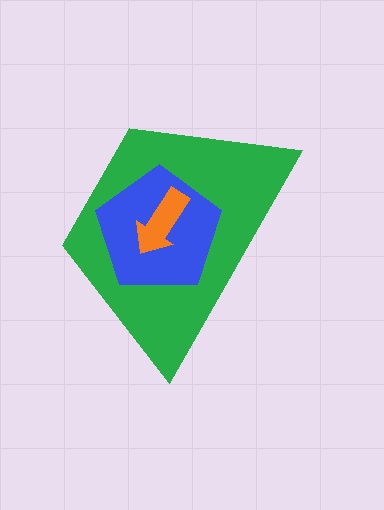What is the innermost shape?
The orange arrow.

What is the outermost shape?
The green trapezoid.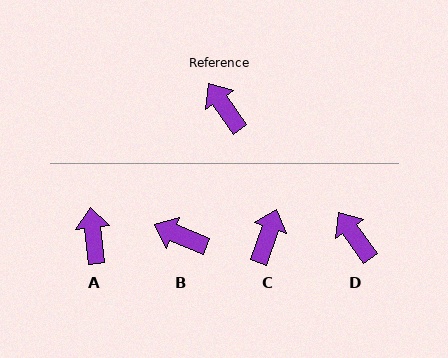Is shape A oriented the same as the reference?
No, it is off by about 29 degrees.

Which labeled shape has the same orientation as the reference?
D.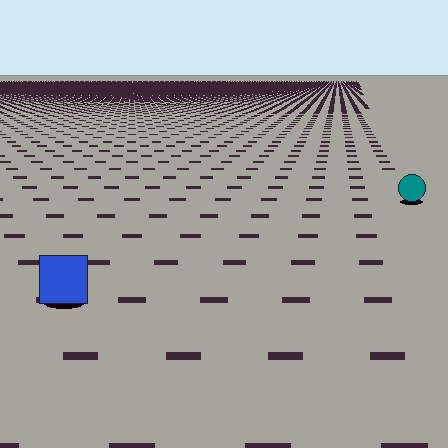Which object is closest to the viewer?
The blue square is closest. The texture marks near it are larger and more spread out.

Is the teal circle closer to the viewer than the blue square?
No. The blue square is closer — you can tell from the texture gradient: the ground texture is coarser near it.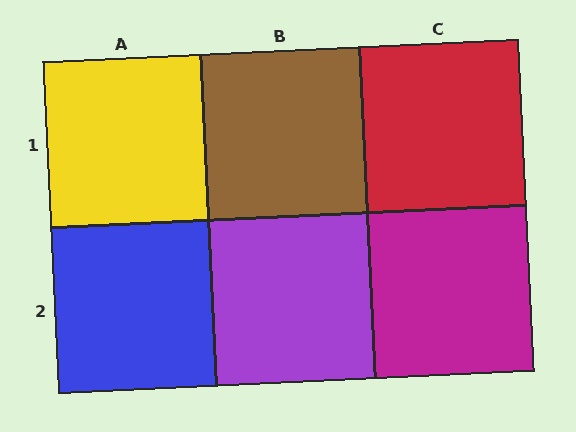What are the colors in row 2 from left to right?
Blue, purple, magenta.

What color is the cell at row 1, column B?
Brown.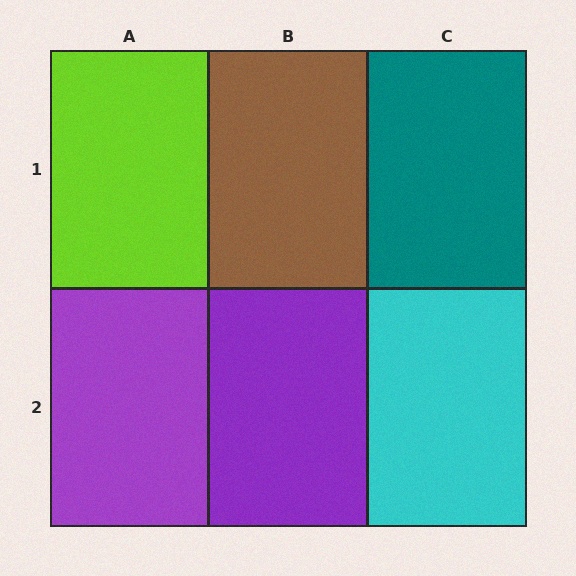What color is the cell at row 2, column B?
Purple.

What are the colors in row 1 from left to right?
Lime, brown, teal.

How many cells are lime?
1 cell is lime.